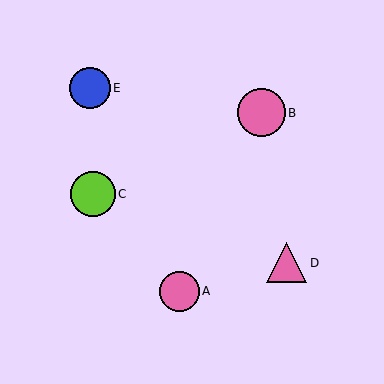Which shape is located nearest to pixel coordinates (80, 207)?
The lime circle (labeled C) at (93, 194) is nearest to that location.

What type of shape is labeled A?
Shape A is a pink circle.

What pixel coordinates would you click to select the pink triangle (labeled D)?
Click at (287, 263) to select the pink triangle D.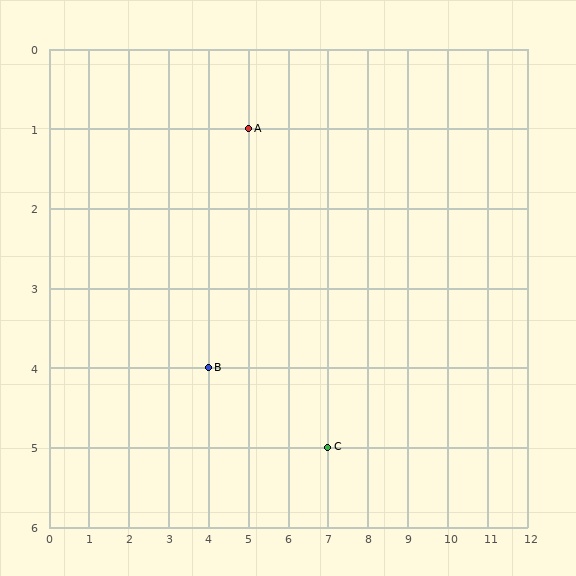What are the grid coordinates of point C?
Point C is at grid coordinates (7, 5).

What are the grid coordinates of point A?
Point A is at grid coordinates (5, 1).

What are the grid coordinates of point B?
Point B is at grid coordinates (4, 4).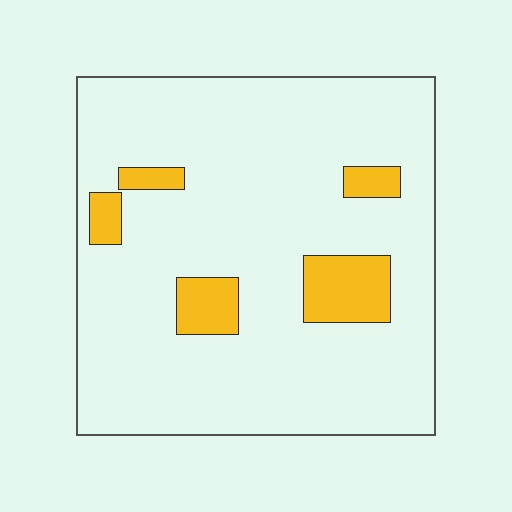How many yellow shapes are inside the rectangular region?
5.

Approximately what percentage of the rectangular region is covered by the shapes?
Approximately 10%.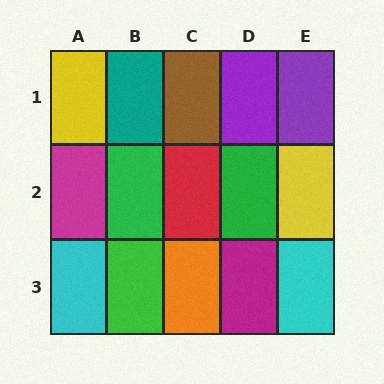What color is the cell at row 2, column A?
Magenta.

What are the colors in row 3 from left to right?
Cyan, green, orange, magenta, cyan.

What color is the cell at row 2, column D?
Green.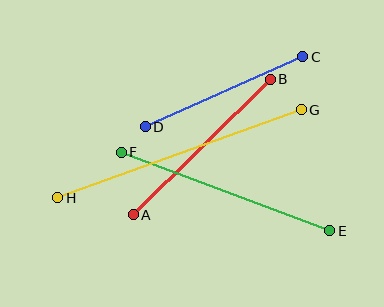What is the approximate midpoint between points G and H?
The midpoint is at approximately (180, 154) pixels.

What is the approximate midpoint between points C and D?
The midpoint is at approximately (224, 92) pixels.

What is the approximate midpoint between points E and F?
The midpoint is at approximately (225, 191) pixels.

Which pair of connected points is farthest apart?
Points G and H are farthest apart.